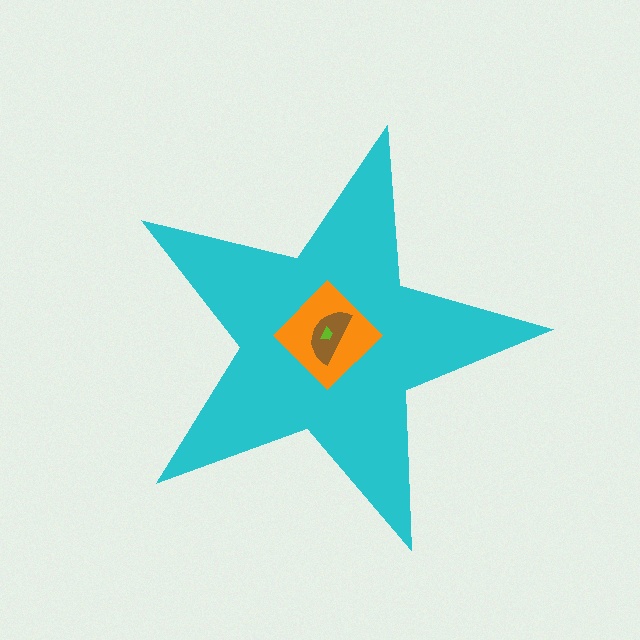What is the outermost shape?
The cyan star.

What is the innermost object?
The lime trapezoid.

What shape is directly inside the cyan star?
The orange diamond.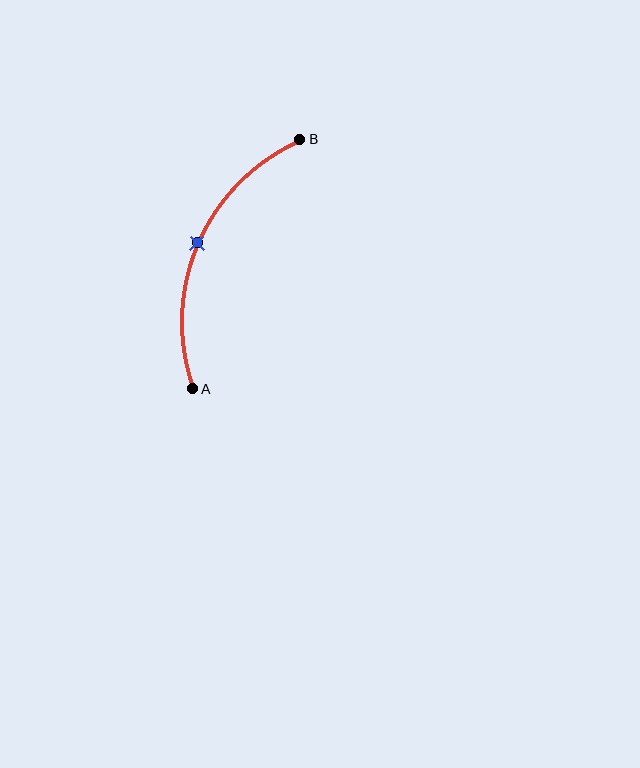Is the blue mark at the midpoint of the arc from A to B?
Yes. The blue mark lies on the arc at equal arc-length from both A and B — it is the arc midpoint.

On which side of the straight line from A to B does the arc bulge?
The arc bulges to the left of the straight line connecting A and B.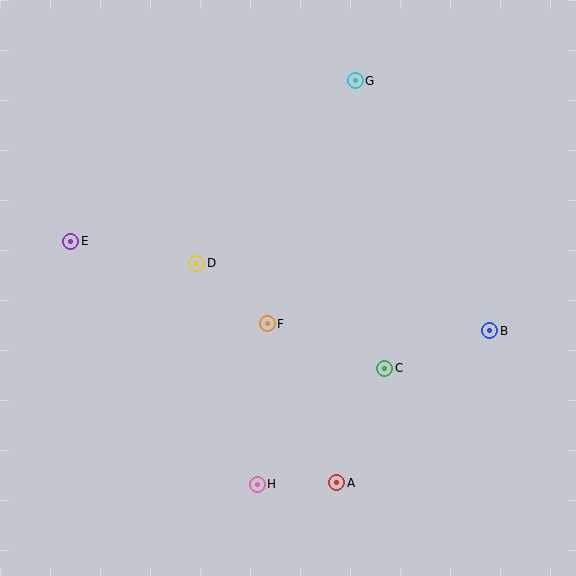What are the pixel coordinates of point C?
Point C is at (385, 368).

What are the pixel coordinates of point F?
Point F is at (267, 324).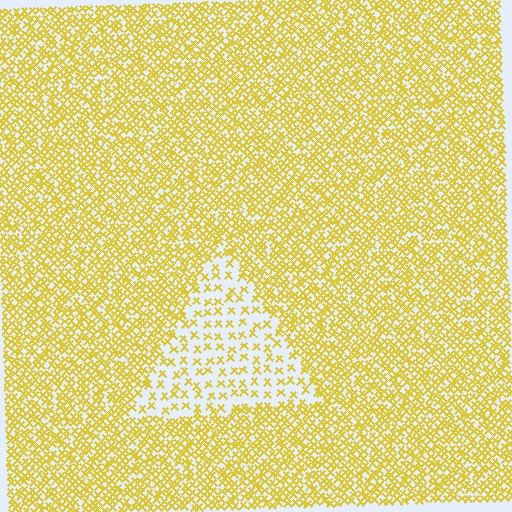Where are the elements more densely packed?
The elements are more densely packed outside the triangle boundary.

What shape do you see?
I see a triangle.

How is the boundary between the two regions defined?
The boundary is defined by a change in element density (approximately 2.6x ratio). All elements are the same color, size, and shape.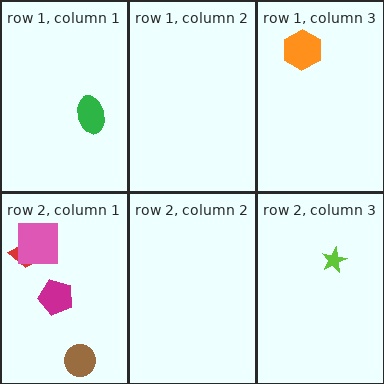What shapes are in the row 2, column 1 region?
The brown circle, the magenta pentagon, the red trapezoid, the pink square.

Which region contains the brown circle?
The row 2, column 1 region.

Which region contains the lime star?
The row 2, column 3 region.